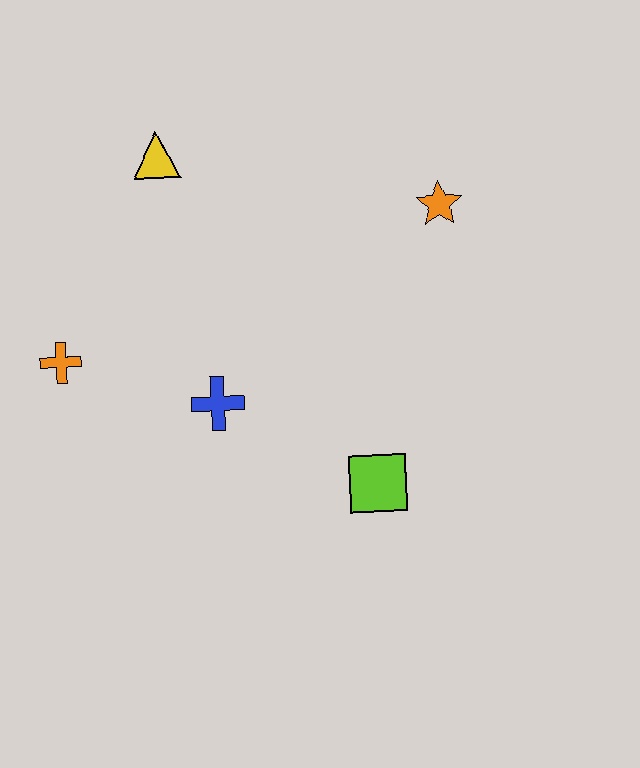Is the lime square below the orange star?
Yes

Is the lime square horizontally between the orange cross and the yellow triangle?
No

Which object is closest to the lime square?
The blue cross is closest to the lime square.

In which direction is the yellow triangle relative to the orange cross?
The yellow triangle is above the orange cross.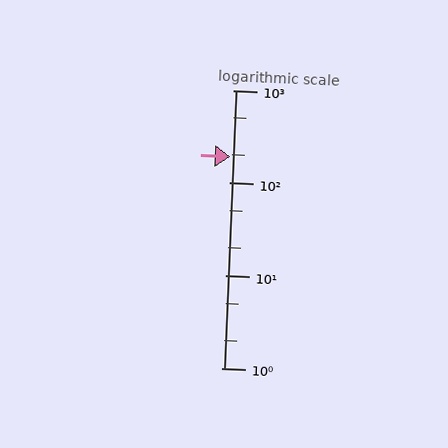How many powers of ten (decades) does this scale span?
The scale spans 3 decades, from 1 to 1000.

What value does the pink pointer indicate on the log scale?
The pointer indicates approximately 190.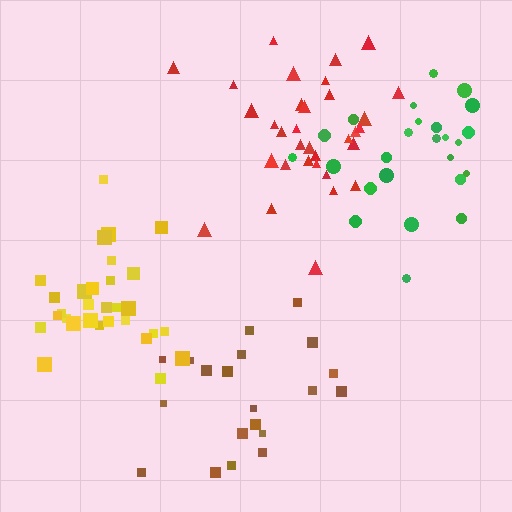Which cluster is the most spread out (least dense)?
Green.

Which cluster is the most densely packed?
Yellow.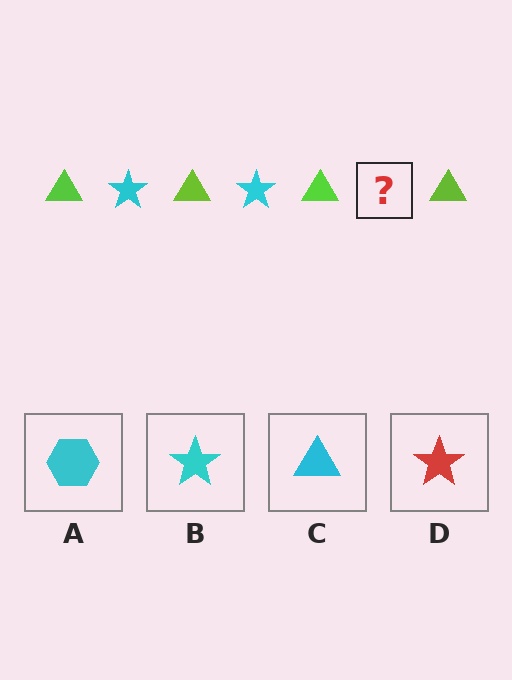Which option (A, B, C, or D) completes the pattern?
B.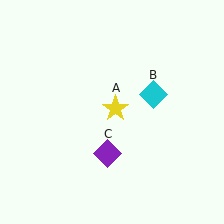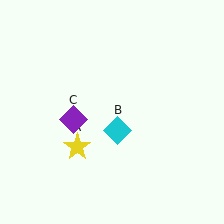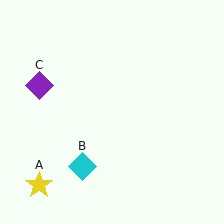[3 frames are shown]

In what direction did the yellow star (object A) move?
The yellow star (object A) moved down and to the left.